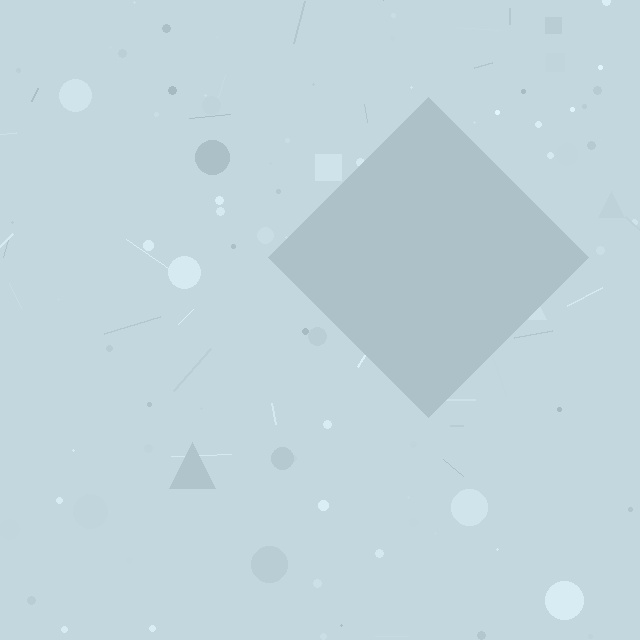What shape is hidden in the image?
A diamond is hidden in the image.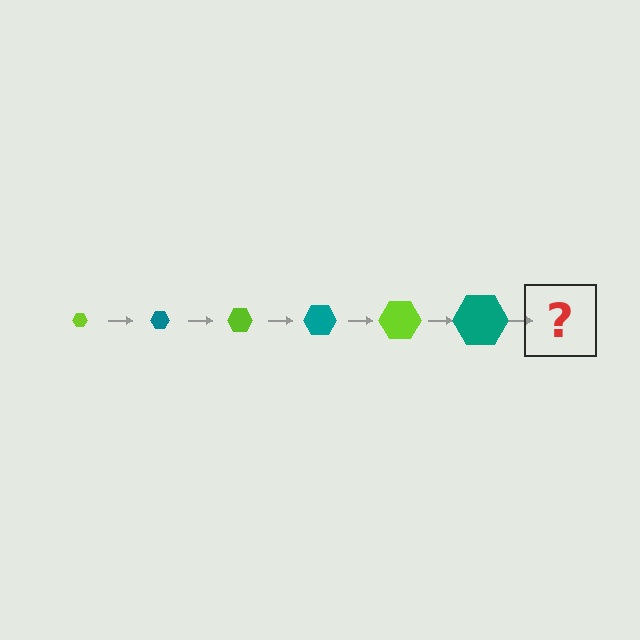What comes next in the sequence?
The next element should be a lime hexagon, larger than the previous one.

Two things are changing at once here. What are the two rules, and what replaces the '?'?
The two rules are that the hexagon grows larger each step and the color cycles through lime and teal. The '?' should be a lime hexagon, larger than the previous one.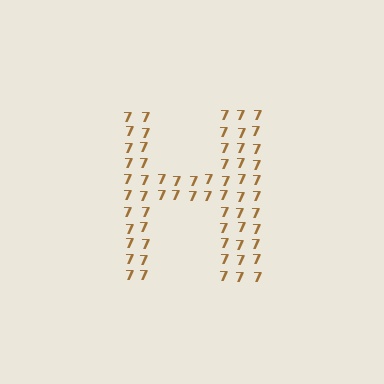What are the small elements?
The small elements are digit 7's.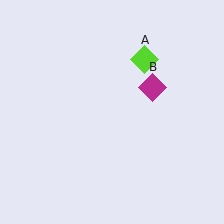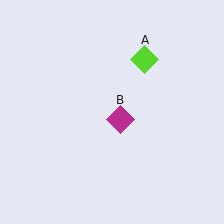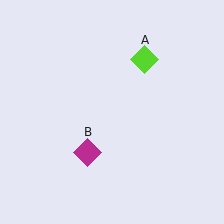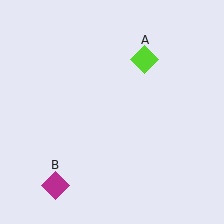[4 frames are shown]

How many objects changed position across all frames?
1 object changed position: magenta diamond (object B).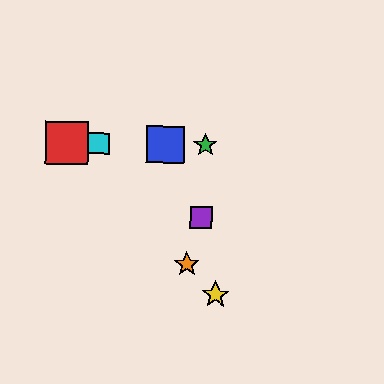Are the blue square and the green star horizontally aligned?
Yes, both are at y≈145.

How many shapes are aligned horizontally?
4 shapes (the red square, the blue square, the green star, the cyan square) are aligned horizontally.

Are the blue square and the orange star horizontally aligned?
No, the blue square is at y≈145 and the orange star is at y≈264.